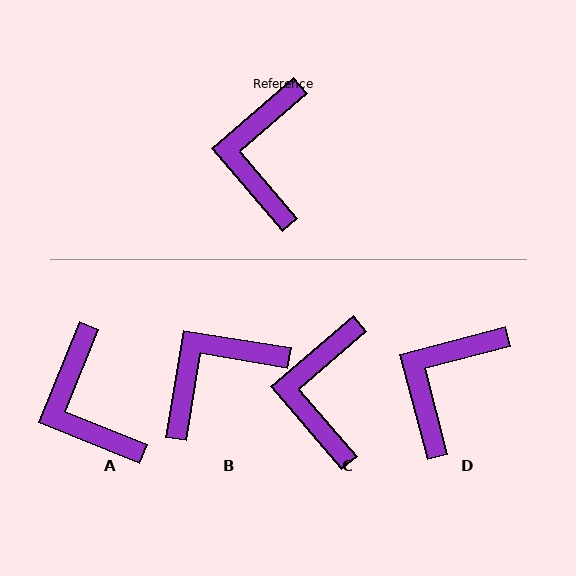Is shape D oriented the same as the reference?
No, it is off by about 26 degrees.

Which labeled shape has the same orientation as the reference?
C.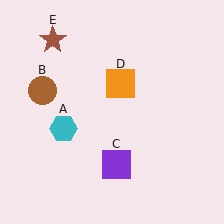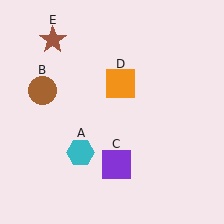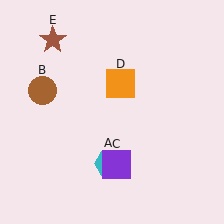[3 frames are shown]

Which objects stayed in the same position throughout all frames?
Brown circle (object B) and purple square (object C) and orange square (object D) and brown star (object E) remained stationary.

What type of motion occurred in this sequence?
The cyan hexagon (object A) rotated counterclockwise around the center of the scene.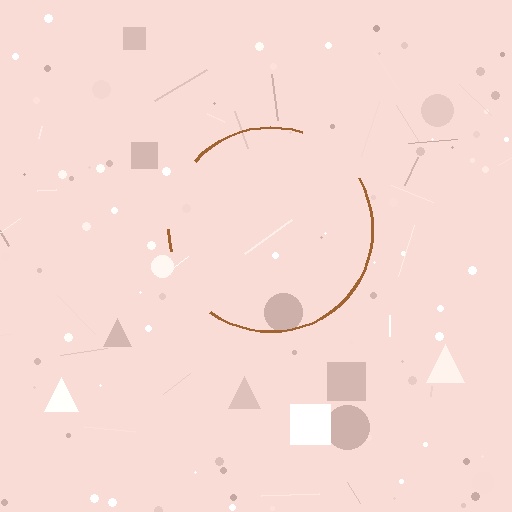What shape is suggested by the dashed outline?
The dashed outline suggests a circle.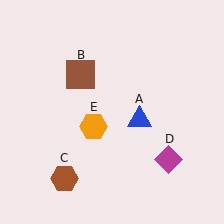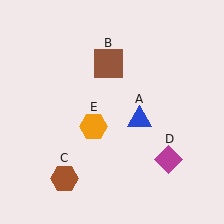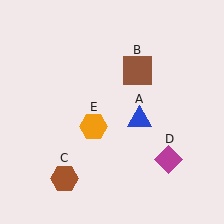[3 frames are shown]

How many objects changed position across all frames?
1 object changed position: brown square (object B).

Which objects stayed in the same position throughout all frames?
Blue triangle (object A) and brown hexagon (object C) and magenta diamond (object D) and orange hexagon (object E) remained stationary.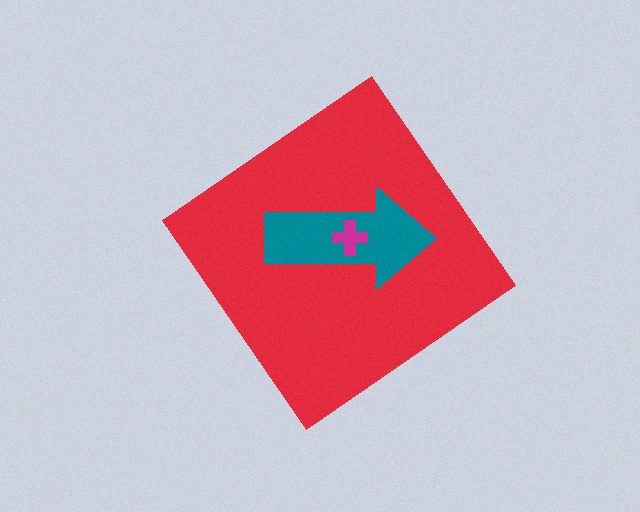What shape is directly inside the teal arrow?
The magenta cross.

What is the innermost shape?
The magenta cross.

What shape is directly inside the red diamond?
The teal arrow.